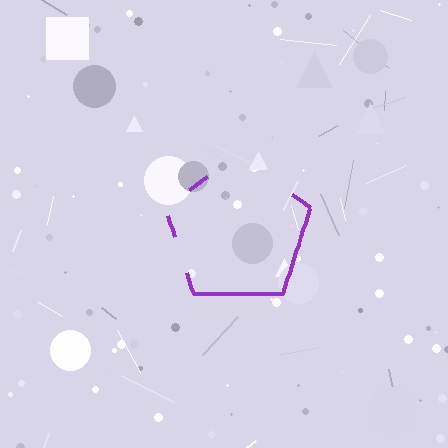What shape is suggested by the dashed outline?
The dashed outline suggests a pentagon.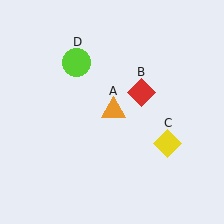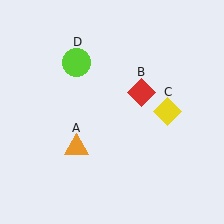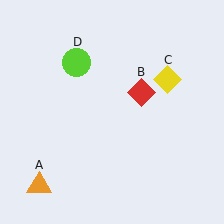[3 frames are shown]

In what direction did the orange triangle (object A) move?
The orange triangle (object A) moved down and to the left.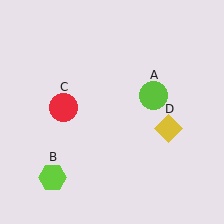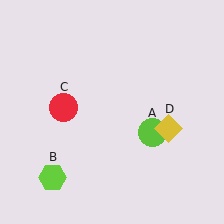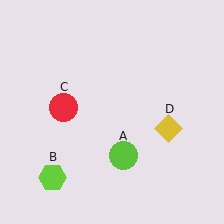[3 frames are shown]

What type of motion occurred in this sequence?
The lime circle (object A) rotated clockwise around the center of the scene.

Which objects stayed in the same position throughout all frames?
Lime hexagon (object B) and red circle (object C) and yellow diamond (object D) remained stationary.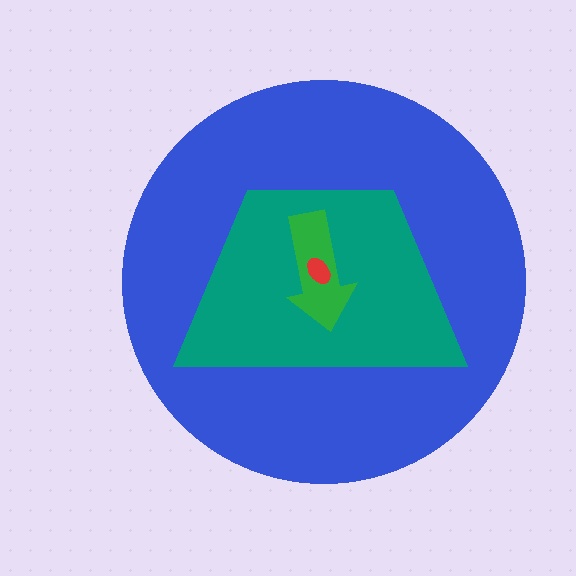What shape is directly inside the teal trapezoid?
The green arrow.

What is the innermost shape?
The red ellipse.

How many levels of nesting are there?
4.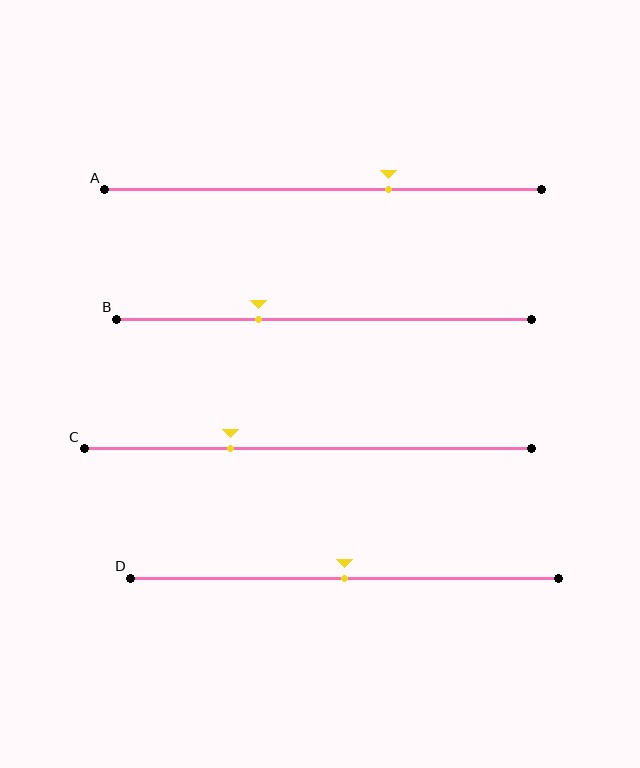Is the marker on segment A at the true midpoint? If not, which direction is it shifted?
No, the marker on segment A is shifted to the right by about 15% of the segment length.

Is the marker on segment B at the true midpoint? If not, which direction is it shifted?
No, the marker on segment B is shifted to the left by about 16% of the segment length.